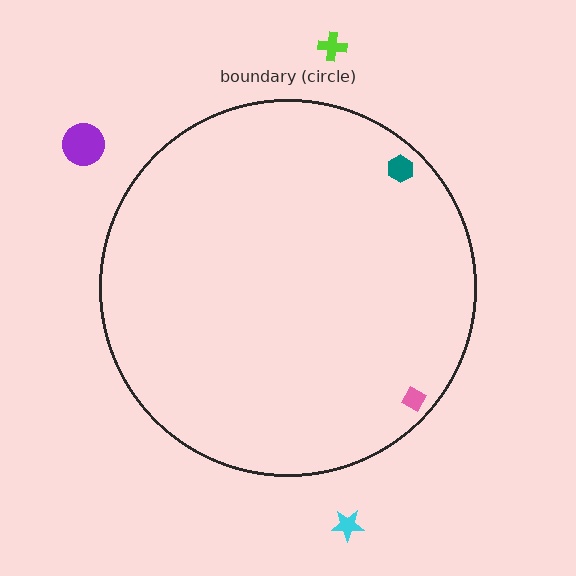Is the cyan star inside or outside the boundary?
Outside.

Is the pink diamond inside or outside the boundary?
Inside.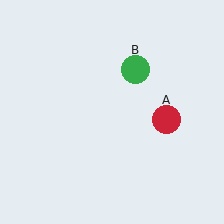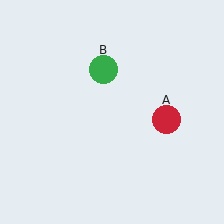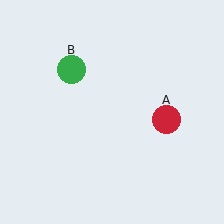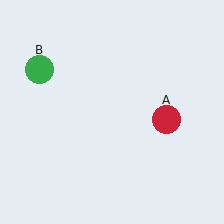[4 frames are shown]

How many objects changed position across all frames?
1 object changed position: green circle (object B).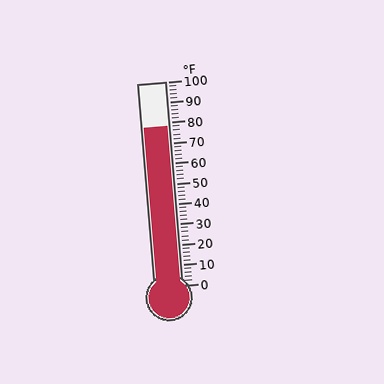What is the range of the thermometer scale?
The thermometer scale ranges from 0°F to 100°F.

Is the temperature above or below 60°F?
The temperature is above 60°F.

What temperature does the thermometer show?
The thermometer shows approximately 78°F.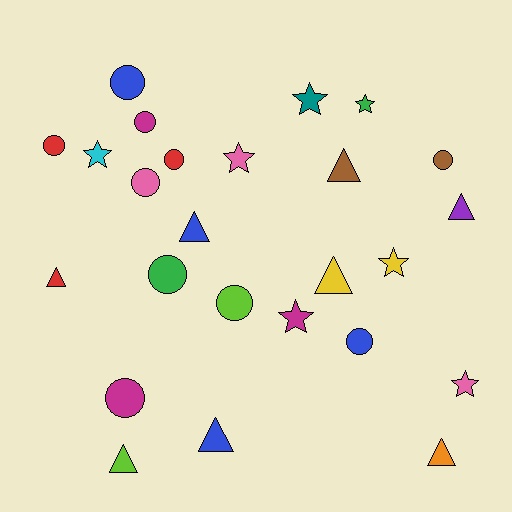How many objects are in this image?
There are 25 objects.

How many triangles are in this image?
There are 8 triangles.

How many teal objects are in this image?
There is 1 teal object.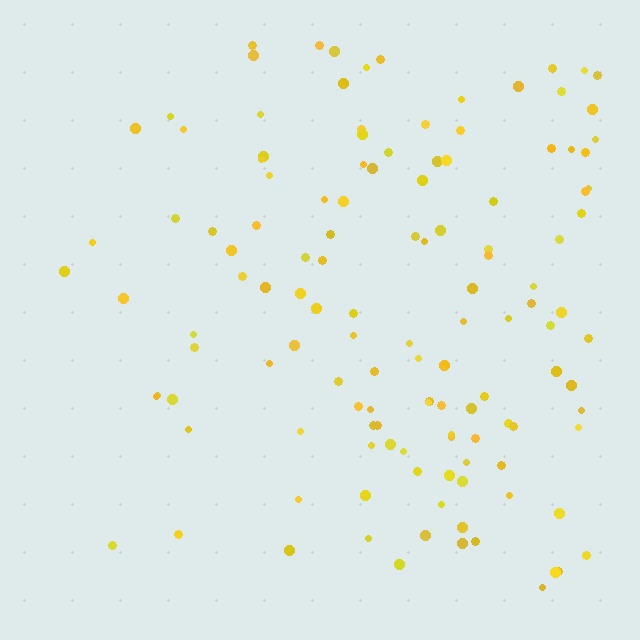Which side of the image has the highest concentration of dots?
The right.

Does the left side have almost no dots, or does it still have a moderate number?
Still a moderate number, just noticeably fewer than the right.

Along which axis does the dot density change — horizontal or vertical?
Horizontal.